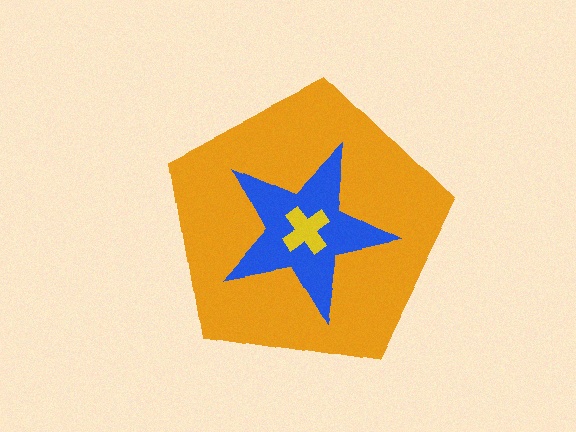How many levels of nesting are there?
3.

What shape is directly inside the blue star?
The yellow cross.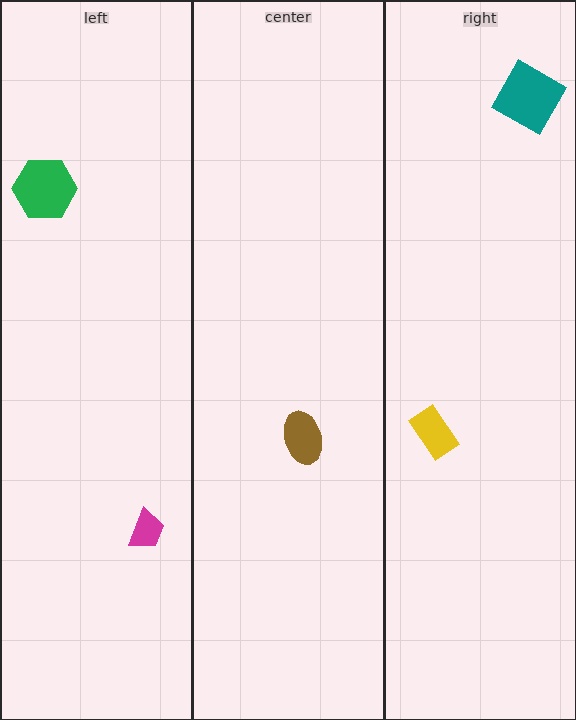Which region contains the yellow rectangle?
The right region.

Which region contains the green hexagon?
The left region.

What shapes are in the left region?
The green hexagon, the magenta trapezoid.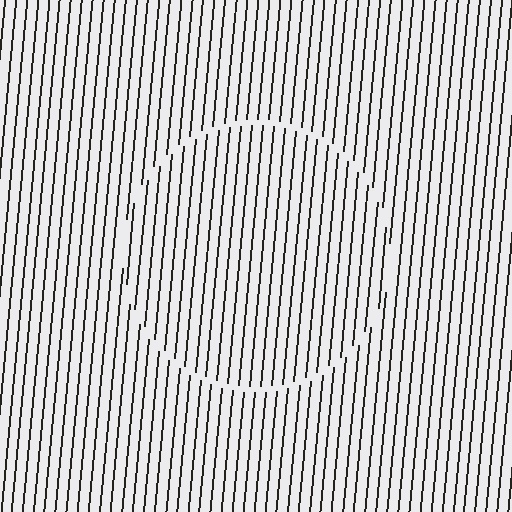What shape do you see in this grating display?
An illusory circle. The interior of the shape contains the same grating, shifted by half a period — the contour is defined by the phase discontinuity where line-ends from the inner and outer gratings abut.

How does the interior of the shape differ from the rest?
The interior of the shape contains the same grating, shifted by half a period — the contour is defined by the phase discontinuity where line-ends from the inner and outer gratings abut.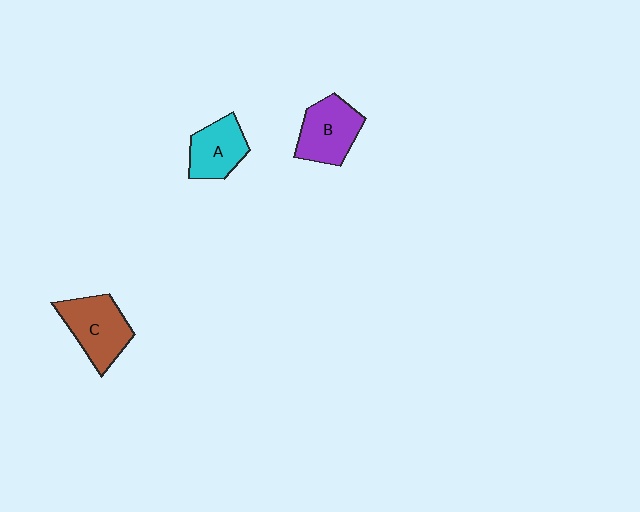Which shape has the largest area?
Shape C (brown).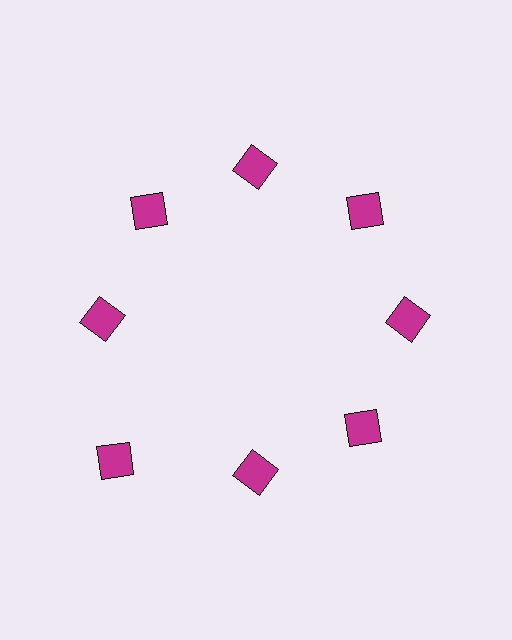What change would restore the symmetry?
The symmetry would be restored by moving it inward, back onto the ring so that all 8 squares sit at equal angles and equal distance from the center.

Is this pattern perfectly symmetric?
No. The 8 magenta squares are arranged in a ring, but one element near the 8 o'clock position is pushed outward from the center, breaking the 8-fold rotational symmetry.